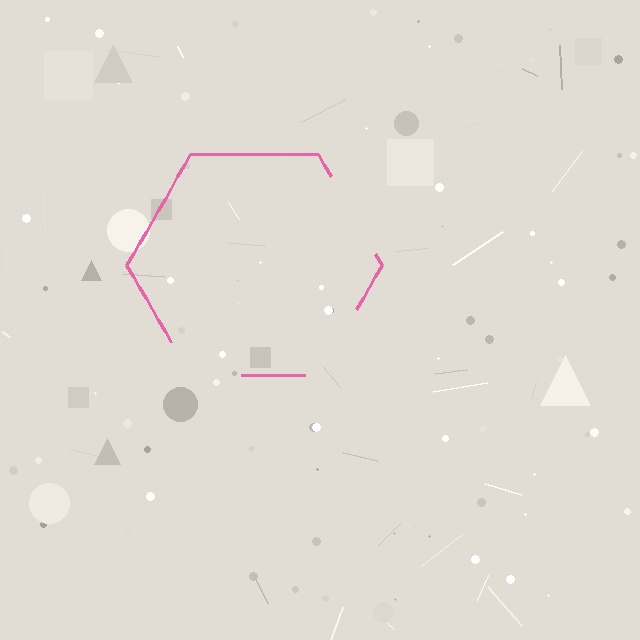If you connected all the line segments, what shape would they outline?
They would outline a hexagon.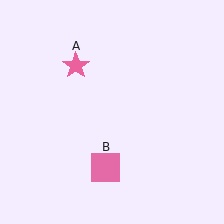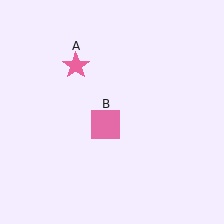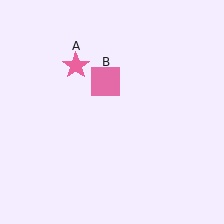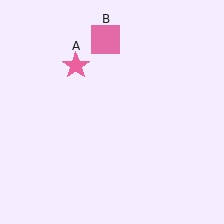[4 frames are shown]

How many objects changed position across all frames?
1 object changed position: pink square (object B).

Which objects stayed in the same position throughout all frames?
Pink star (object A) remained stationary.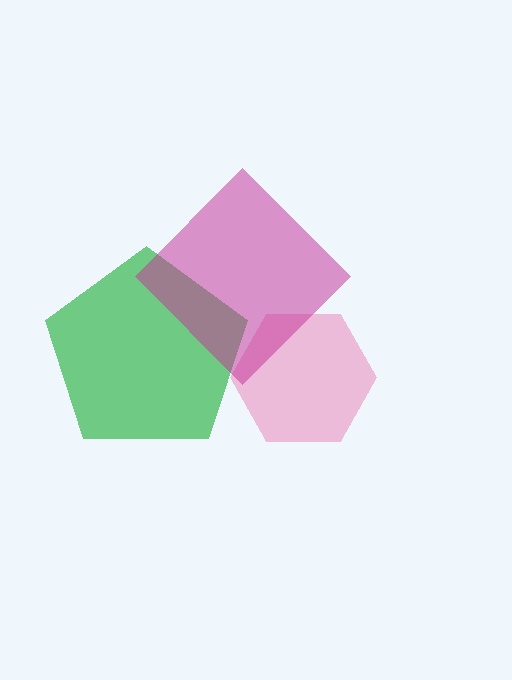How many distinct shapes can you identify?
There are 3 distinct shapes: a pink hexagon, a green pentagon, a magenta diamond.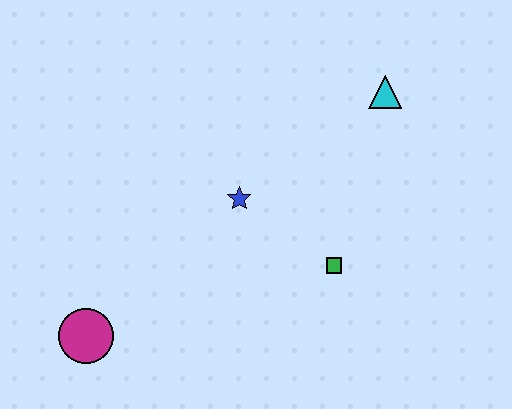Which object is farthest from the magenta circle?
The cyan triangle is farthest from the magenta circle.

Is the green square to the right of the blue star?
Yes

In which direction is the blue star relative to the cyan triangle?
The blue star is to the left of the cyan triangle.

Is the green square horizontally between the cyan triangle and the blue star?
Yes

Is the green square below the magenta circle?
No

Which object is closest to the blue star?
The green square is closest to the blue star.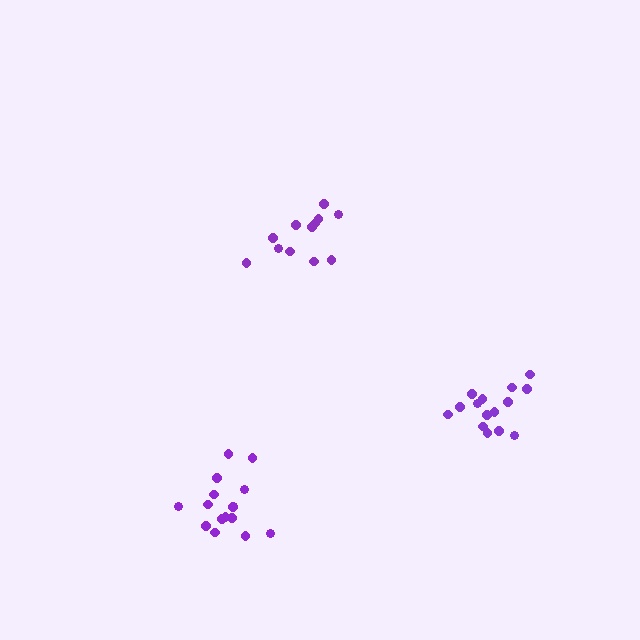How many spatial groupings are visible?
There are 3 spatial groupings.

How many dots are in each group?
Group 1: 12 dots, Group 2: 15 dots, Group 3: 16 dots (43 total).